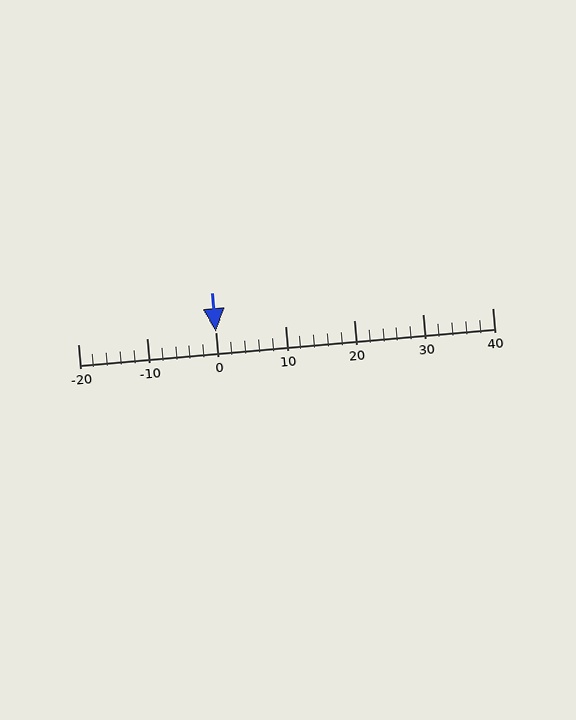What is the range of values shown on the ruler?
The ruler shows values from -20 to 40.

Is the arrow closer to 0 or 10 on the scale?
The arrow is closer to 0.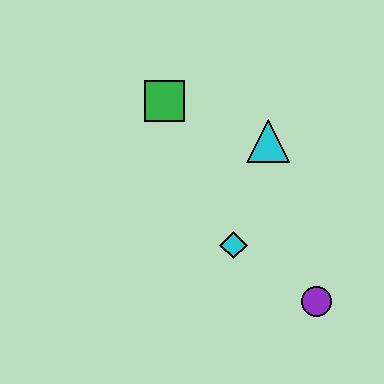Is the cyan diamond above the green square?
No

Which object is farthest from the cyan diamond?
The green square is farthest from the cyan diamond.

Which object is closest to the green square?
The cyan triangle is closest to the green square.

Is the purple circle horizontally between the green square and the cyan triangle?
No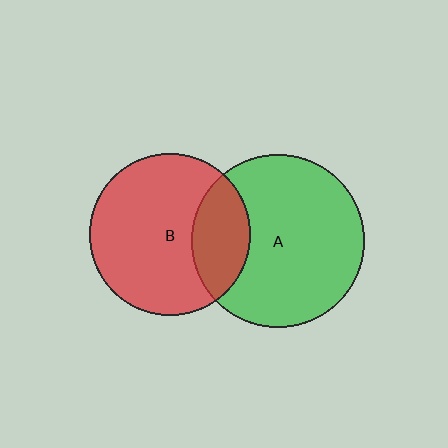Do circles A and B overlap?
Yes.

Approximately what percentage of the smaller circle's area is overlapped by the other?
Approximately 25%.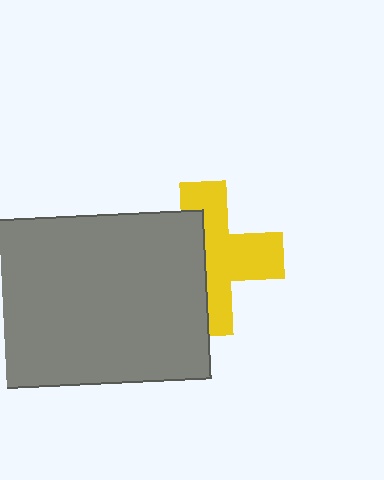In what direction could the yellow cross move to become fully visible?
The yellow cross could move right. That would shift it out from behind the gray rectangle entirely.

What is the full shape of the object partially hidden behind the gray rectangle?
The partially hidden object is a yellow cross.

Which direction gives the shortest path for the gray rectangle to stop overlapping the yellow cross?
Moving left gives the shortest separation.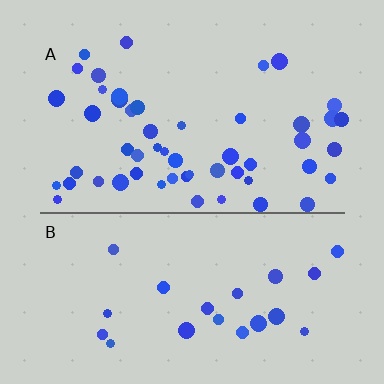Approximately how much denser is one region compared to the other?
Approximately 2.3× — region A over region B.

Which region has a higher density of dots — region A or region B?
A (the top).